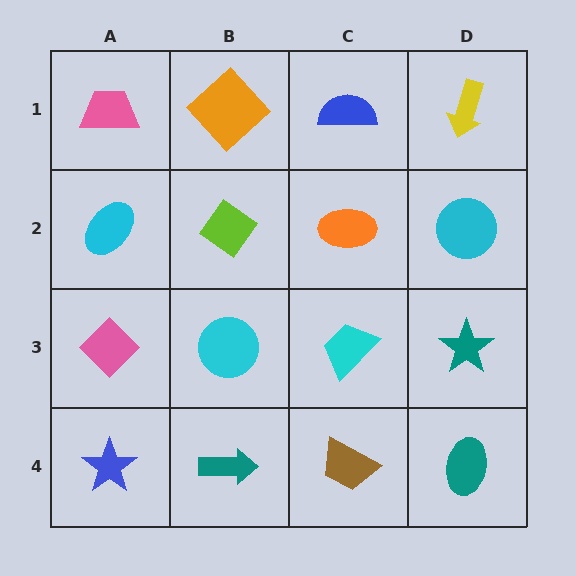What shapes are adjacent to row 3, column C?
An orange ellipse (row 2, column C), a brown trapezoid (row 4, column C), a cyan circle (row 3, column B), a teal star (row 3, column D).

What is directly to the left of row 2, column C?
A lime diamond.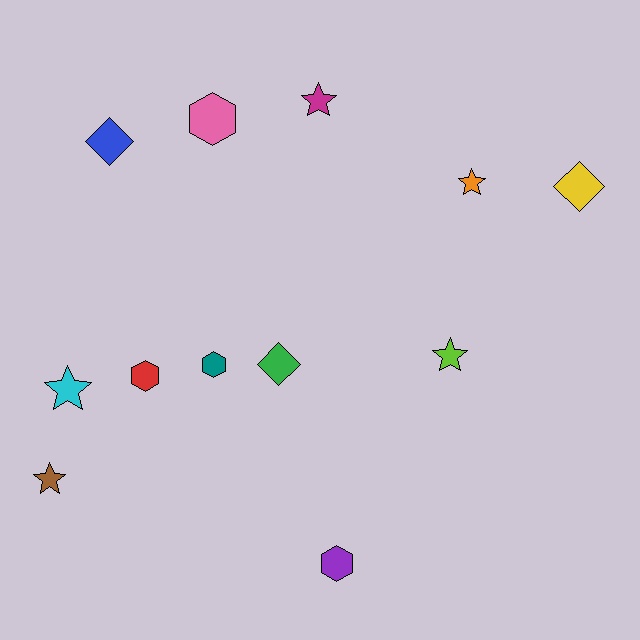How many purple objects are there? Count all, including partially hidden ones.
There is 1 purple object.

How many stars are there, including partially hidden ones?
There are 5 stars.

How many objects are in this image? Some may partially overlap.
There are 12 objects.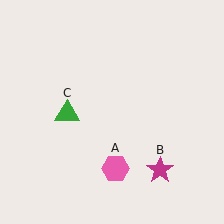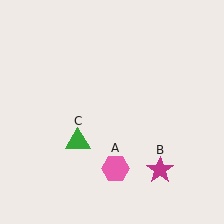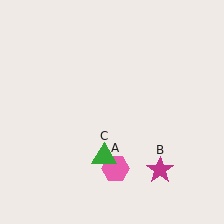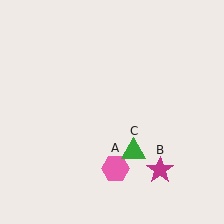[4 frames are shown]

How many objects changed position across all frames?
1 object changed position: green triangle (object C).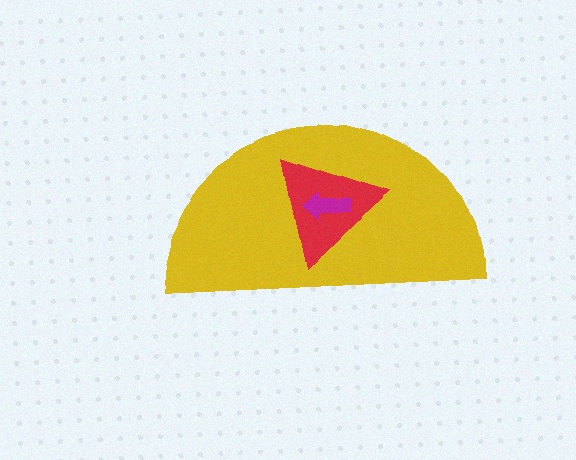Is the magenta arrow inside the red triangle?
Yes.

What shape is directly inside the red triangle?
The magenta arrow.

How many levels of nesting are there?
3.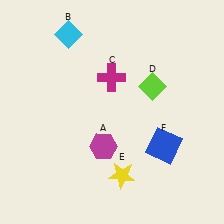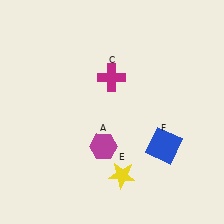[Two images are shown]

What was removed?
The cyan diamond (B), the lime diamond (D) were removed in Image 2.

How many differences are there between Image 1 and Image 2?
There are 2 differences between the two images.